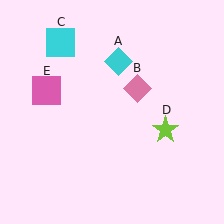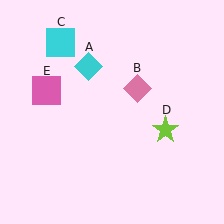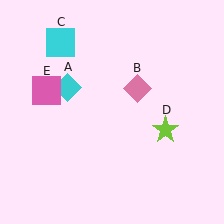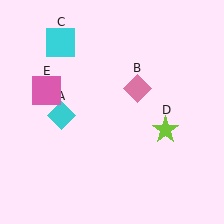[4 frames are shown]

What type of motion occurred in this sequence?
The cyan diamond (object A) rotated counterclockwise around the center of the scene.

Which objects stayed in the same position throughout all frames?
Pink diamond (object B) and cyan square (object C) and lime star (object D) and pink square (object E) remained stationary.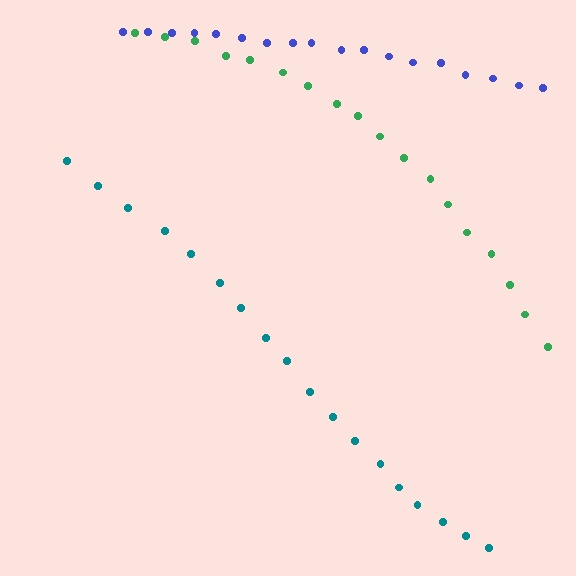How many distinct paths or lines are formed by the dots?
There are 3 distinct paths.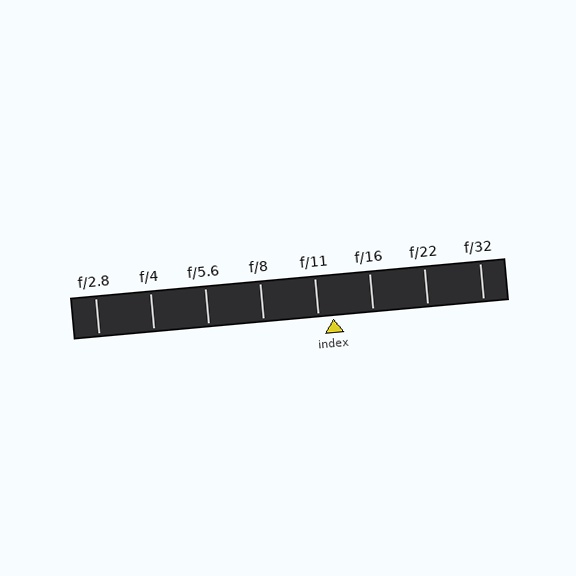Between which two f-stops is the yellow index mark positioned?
The index mark is between f/11 and f/16.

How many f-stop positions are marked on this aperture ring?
There are 8 f-stop positions marked.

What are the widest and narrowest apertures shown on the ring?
The widest aperture shown is f/2.8 and the narrowest is f/32.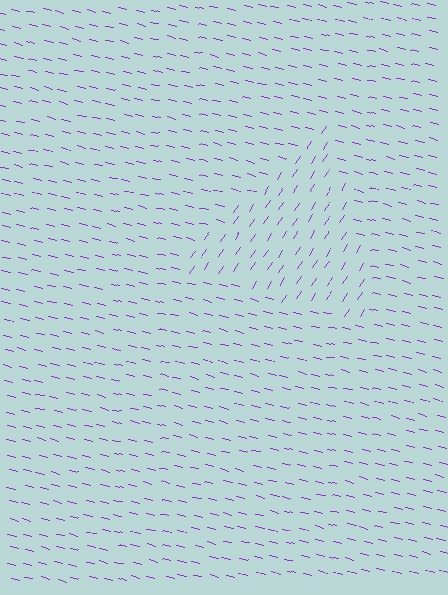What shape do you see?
I see a triangle.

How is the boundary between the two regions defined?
The boundary is defined purely by a change in line orientation (approximately 70 degrees difference). All lines are the same color and thickness.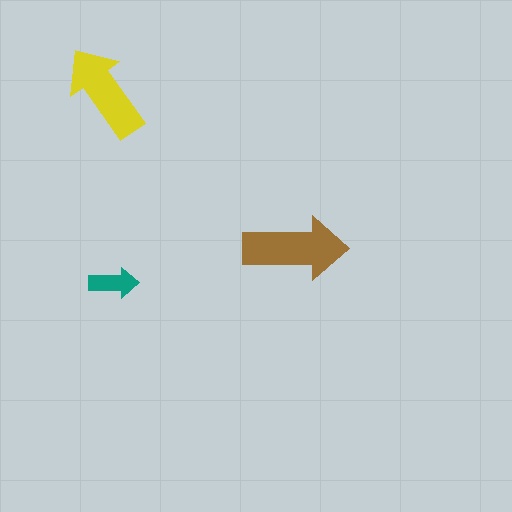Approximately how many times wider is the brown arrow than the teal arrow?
About 2 times wider.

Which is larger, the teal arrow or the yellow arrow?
The yellow one.